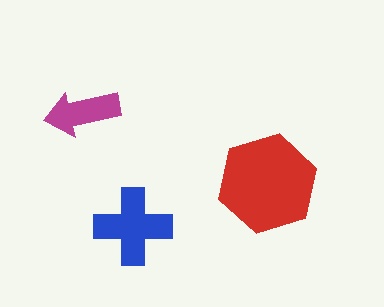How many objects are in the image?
There are 3 objects in the image.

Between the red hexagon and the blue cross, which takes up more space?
The red hexagon.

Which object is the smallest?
The magenta arrow.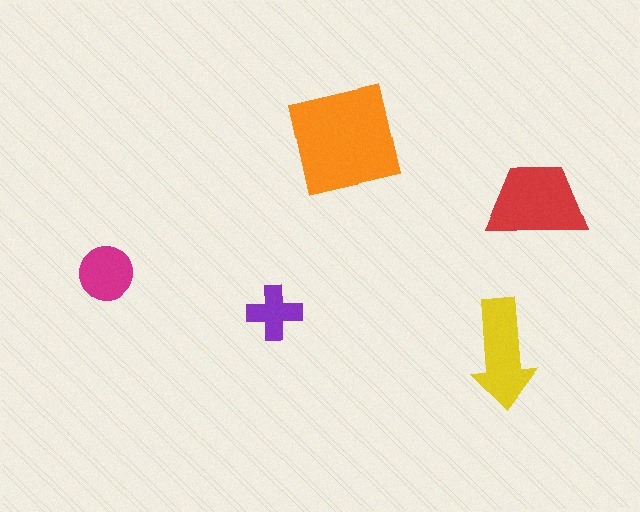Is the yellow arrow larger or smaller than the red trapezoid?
Smaller.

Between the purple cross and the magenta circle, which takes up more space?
The magenta circle.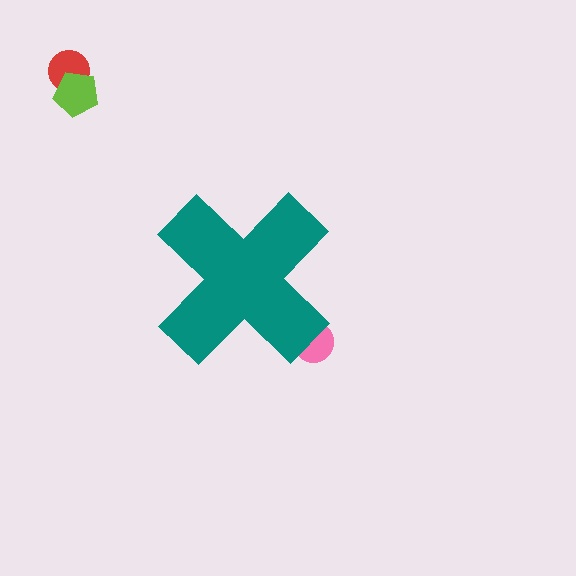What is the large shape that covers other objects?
A teal cross.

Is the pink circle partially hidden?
Yes, the pink circle is partially hidden behind the teal cross.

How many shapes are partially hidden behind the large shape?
1 shape is partially hidden.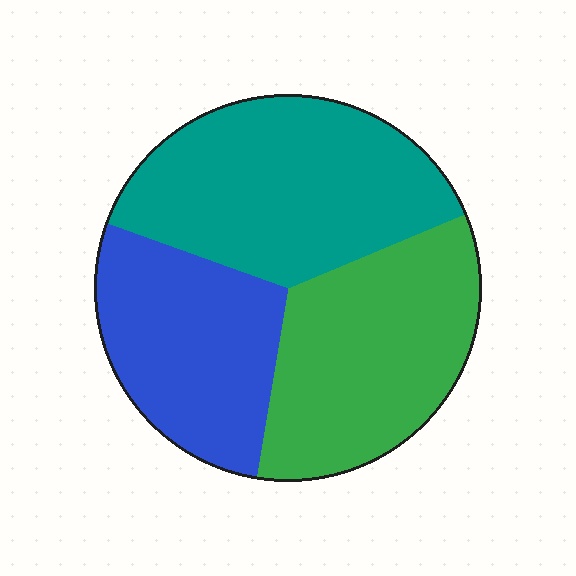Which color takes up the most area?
Teal, at roughly 40%.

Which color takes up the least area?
Blue, at roughly 30%.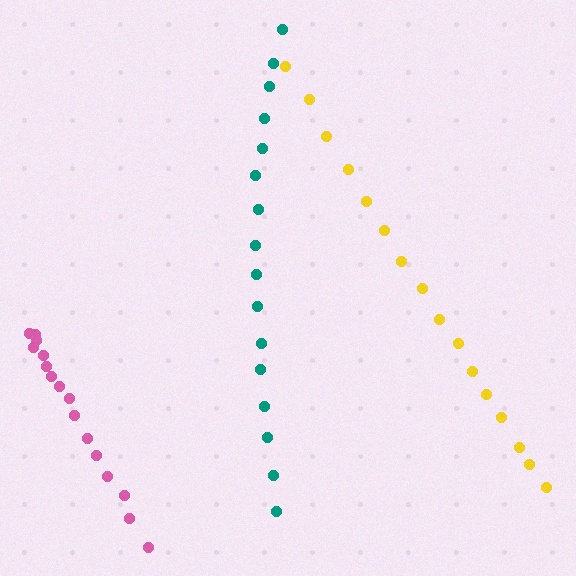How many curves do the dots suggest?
There are 3 distinct paths.